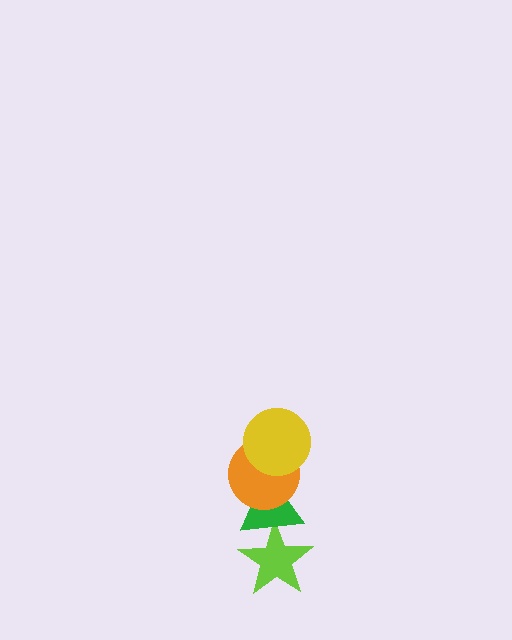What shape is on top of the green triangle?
The orange circle is on top of the green triangle.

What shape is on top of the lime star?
The green triangle is on top of the lime star.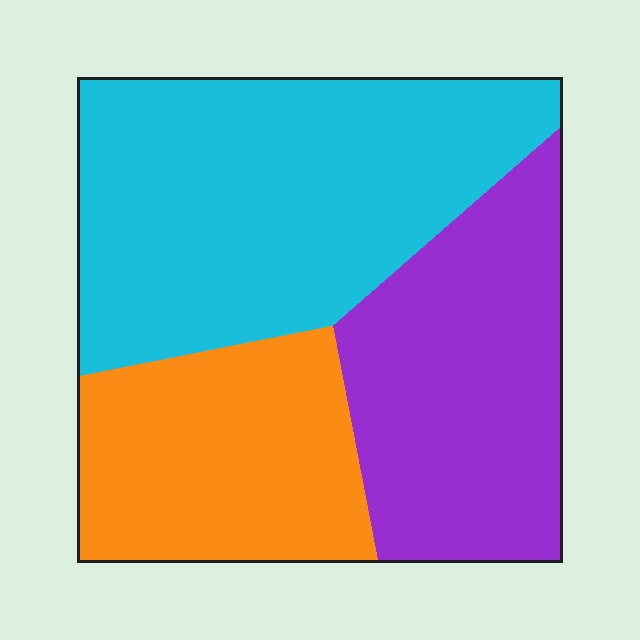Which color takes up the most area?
Cyan, at roughly 45%.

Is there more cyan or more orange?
Cyan.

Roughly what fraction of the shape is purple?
Purple takes up about one third (1/3) of the shape.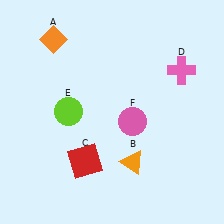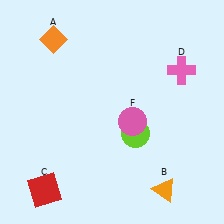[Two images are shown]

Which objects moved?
The objects that moved are: the orange triangle (B), the red square (C), the lime circle (E).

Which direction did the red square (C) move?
The red square (C) moved left.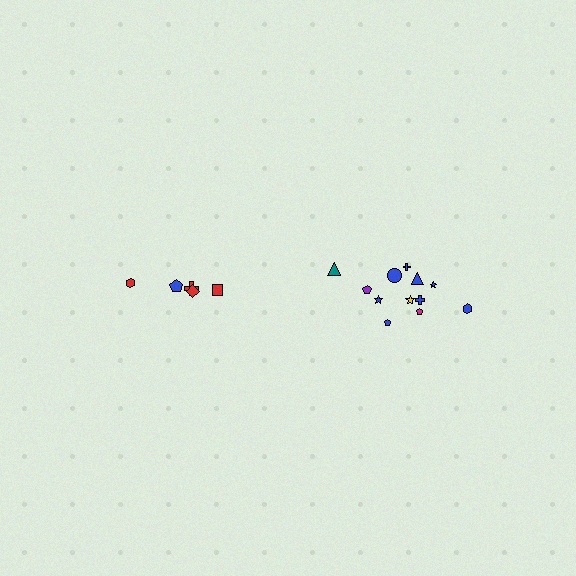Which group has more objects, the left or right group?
The right group.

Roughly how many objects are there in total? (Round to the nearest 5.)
Roughly 15 objects in total.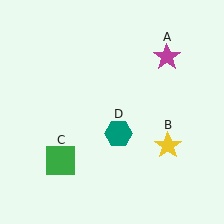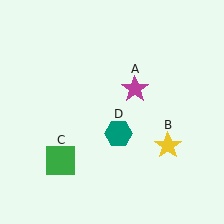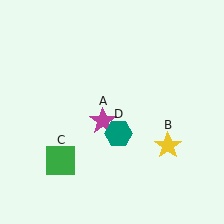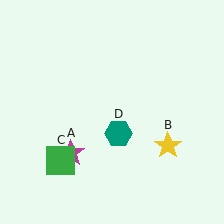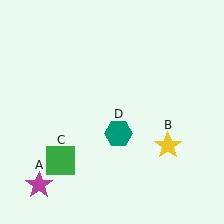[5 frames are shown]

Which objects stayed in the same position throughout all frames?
Yellow star (object B) and green square (object C) and teal hexagon (object D) remained stationary.